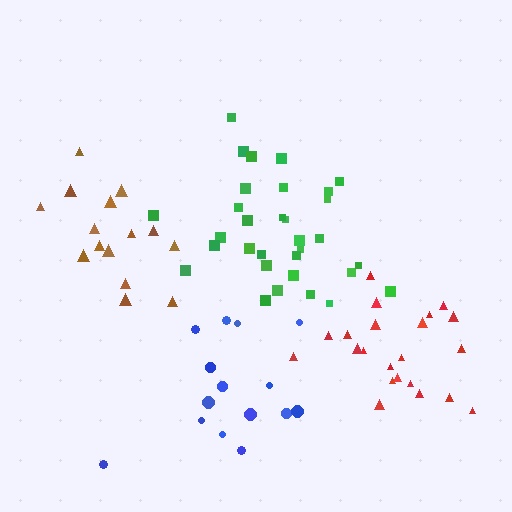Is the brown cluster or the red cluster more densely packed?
Brown.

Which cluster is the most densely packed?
Brown.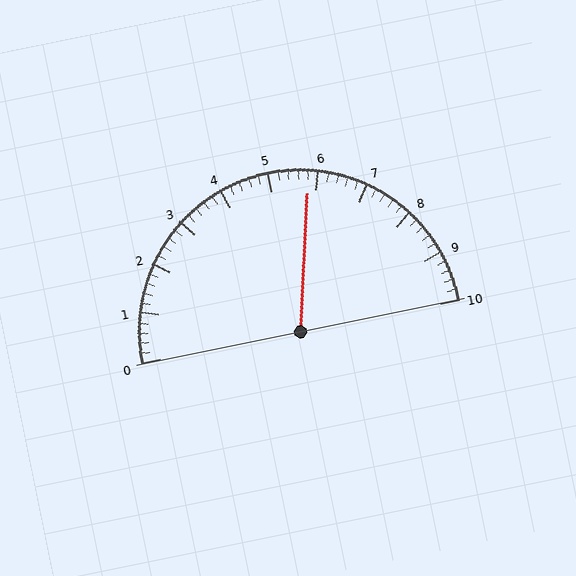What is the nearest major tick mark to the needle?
The nearest major tick mark is 6.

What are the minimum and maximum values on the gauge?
The gauge ranges from 0 to 10.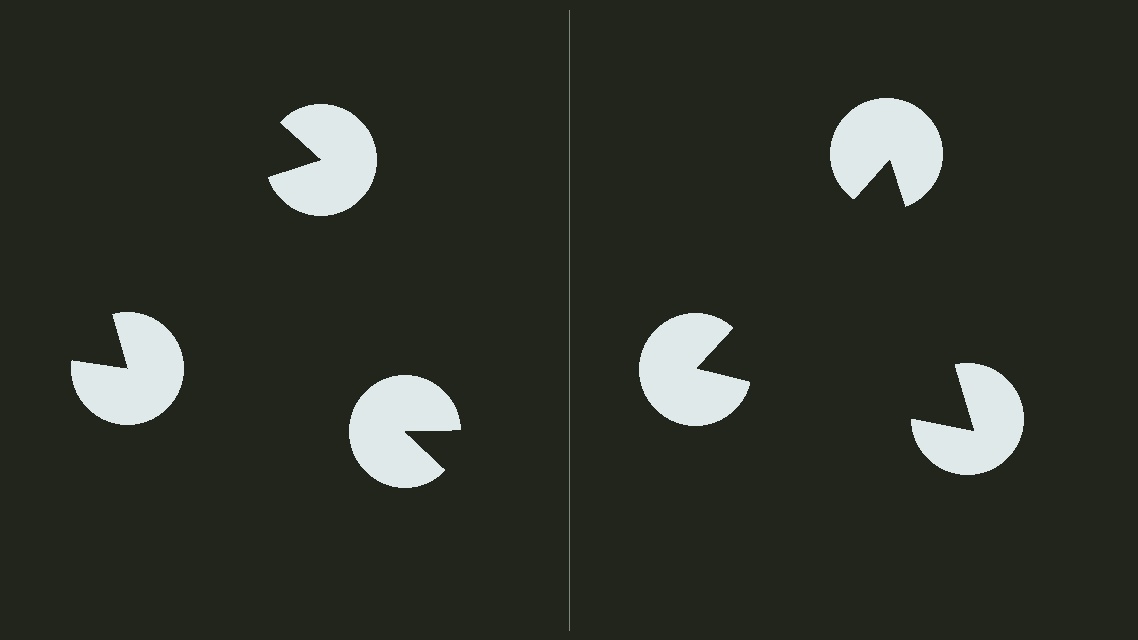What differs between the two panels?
The pac-man discs are positioned identically on both sides; only the wedge orientations differ. On the right they align to a triangle; on the left they are misaligned.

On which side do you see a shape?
An illusory triangle appears on the right side. On the left side the wedge cuts are rotated, so no coherent shape forms.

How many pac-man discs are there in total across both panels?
6 — 3 on each side.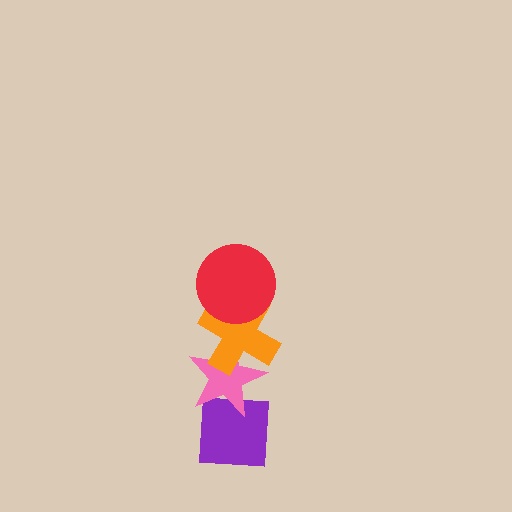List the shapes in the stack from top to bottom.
From top to bottom: the red circle, the orange cross, the pink star, the purple square.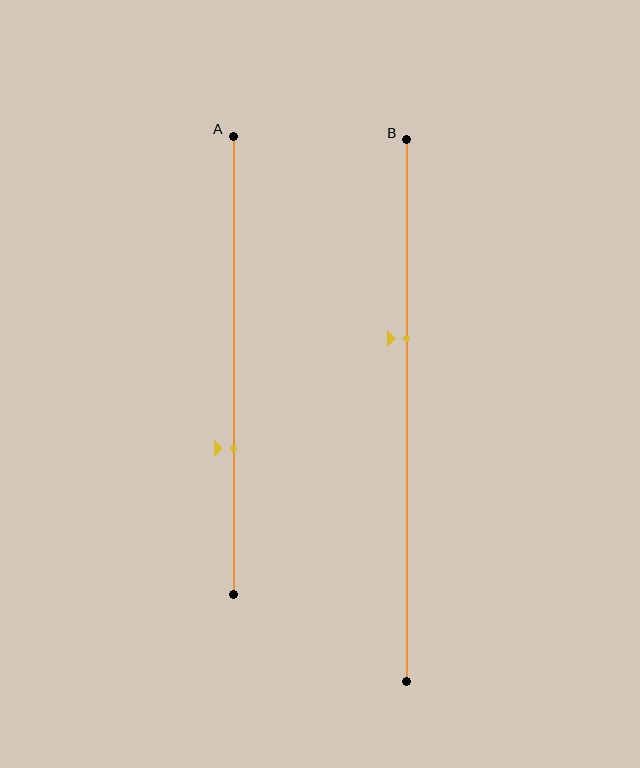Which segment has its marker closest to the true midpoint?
Segment B has its marker closest to the true midpoint.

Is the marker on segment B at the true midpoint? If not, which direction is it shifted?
No, the marker on segment B is shifted upward by about 13% of the segment length.